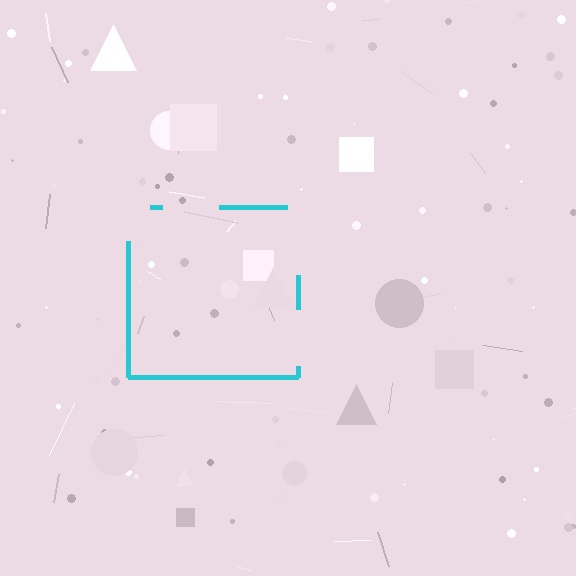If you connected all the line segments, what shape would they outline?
They would outline a square.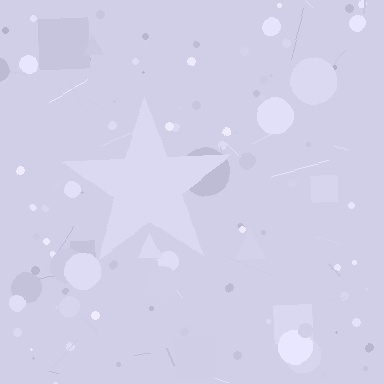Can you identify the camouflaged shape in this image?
The camouflaged shape is a star.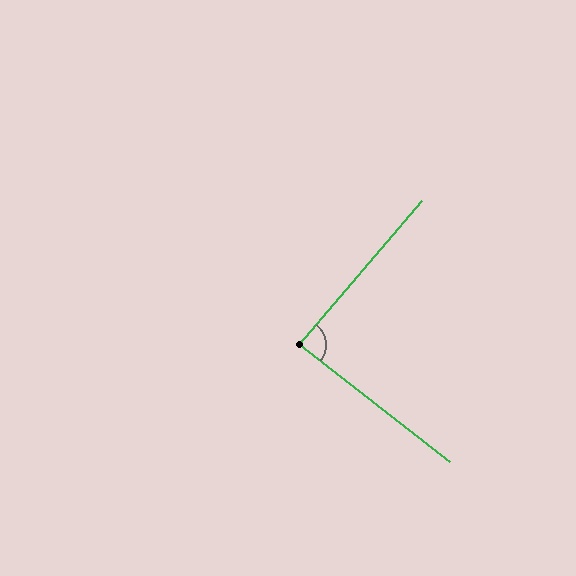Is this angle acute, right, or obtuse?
It is approximately a right angle.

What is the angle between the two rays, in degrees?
Approximately 88 degrees.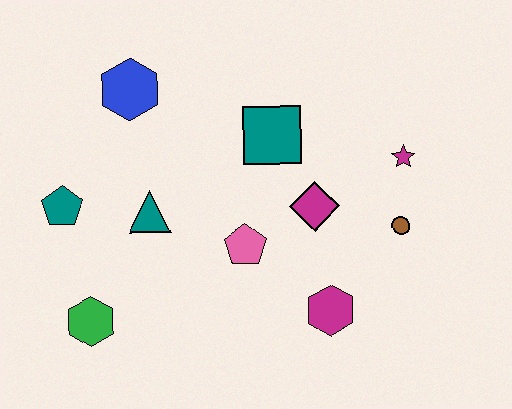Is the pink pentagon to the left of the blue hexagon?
No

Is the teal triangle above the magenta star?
No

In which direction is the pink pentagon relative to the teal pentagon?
The pink pentagon is to the right of the teal pentagon.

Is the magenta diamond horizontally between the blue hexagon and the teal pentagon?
No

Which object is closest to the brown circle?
The magenta star is closest to the brown circle.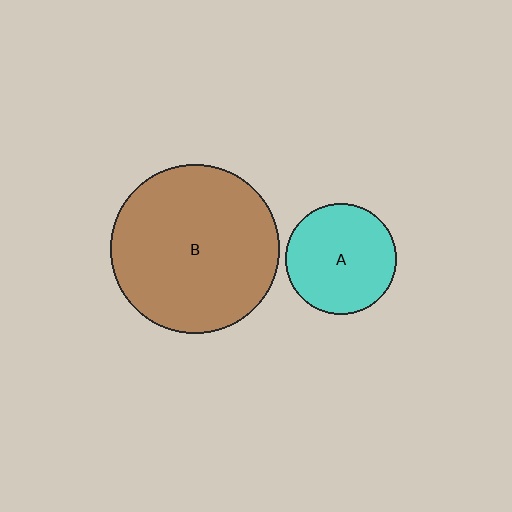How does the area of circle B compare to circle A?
Approximately 2.3 times.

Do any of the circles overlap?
No, none of the circles overlap.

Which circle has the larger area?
Circle B (brown).